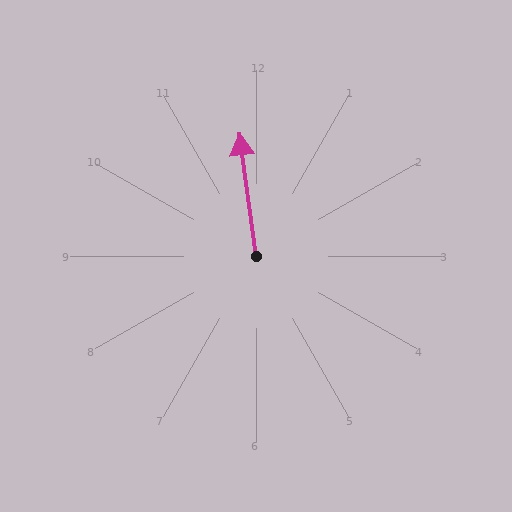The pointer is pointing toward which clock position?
Roughly 12 o'clock.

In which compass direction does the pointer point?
North.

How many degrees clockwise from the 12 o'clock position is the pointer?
Approximately 352 degrees.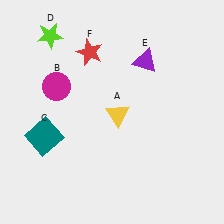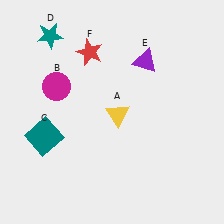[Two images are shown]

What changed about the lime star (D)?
In Image 1, D is lime. In Image 2, it changed to teal.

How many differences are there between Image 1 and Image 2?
There is 1 difference between the two images.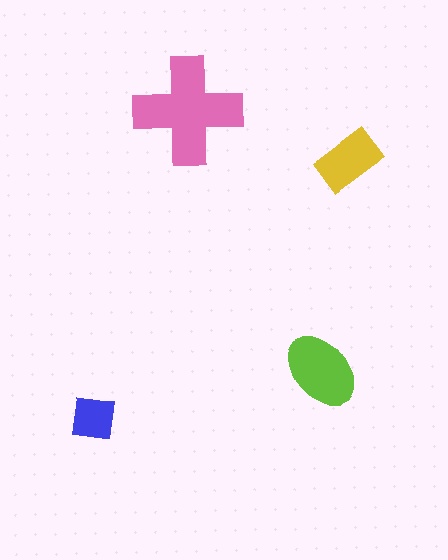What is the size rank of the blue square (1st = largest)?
4th.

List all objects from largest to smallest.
The pink cross, the lime ellipse, the yellow rectangle, the blue square.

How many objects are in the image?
There are 4 objects in the image.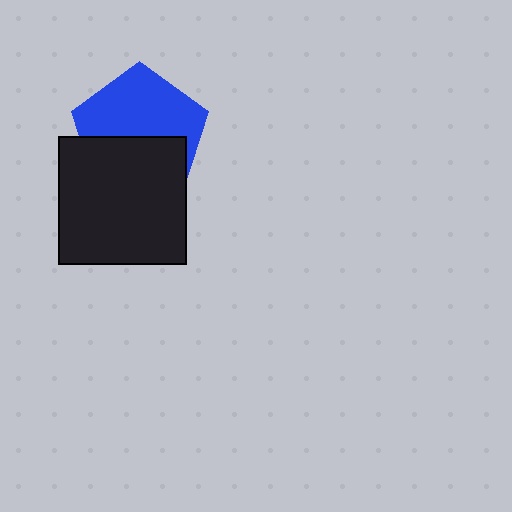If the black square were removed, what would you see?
You would see the complete blue pentagon.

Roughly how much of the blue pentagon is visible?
About half of it is visible (roughly 55%).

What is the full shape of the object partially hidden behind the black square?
The partially hidden object is a blue pentagon.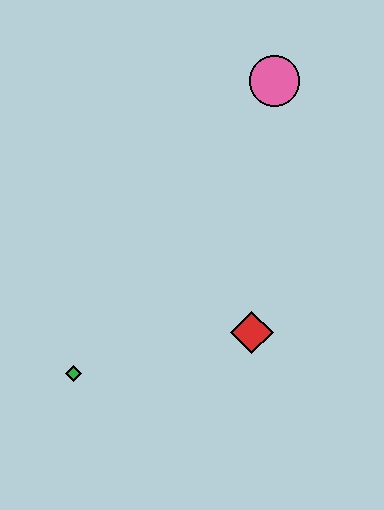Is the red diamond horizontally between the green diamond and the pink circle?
Yes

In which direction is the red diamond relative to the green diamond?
The red diamond is to the right of the green diamond.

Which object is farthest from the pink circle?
The green diamond is farthest from the pink circle.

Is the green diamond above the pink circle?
No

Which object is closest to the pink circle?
The red diamond is closest to the pink circle.